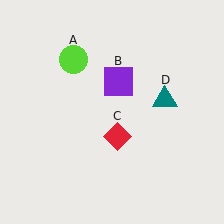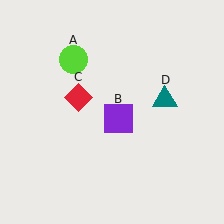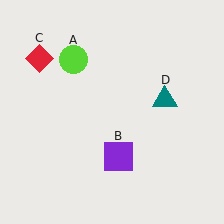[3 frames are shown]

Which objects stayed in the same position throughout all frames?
Lime circle (object A) and teal triangle (object D) remained stationary.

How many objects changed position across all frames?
2 objects changed position: purple square (object B), red diamond (object C).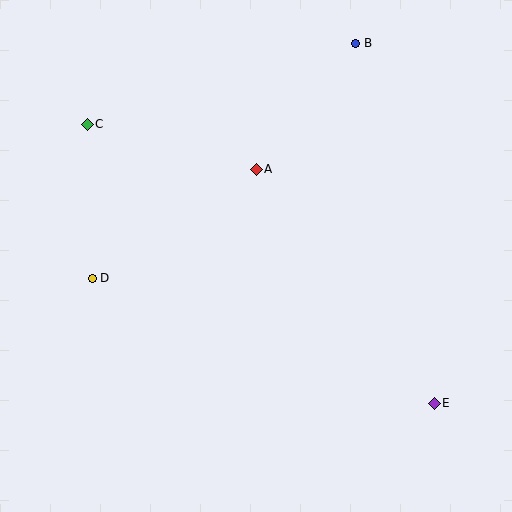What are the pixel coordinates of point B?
Point B is at (356, 43).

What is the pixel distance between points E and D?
The distance between E and D is 364 pixels.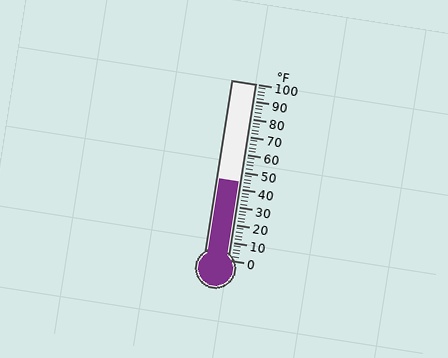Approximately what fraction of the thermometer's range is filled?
The thermometer is filled to approximately 45% of its range.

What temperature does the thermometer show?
The thermometer shows approximately 44°F.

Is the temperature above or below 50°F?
The temperature is below 50°F.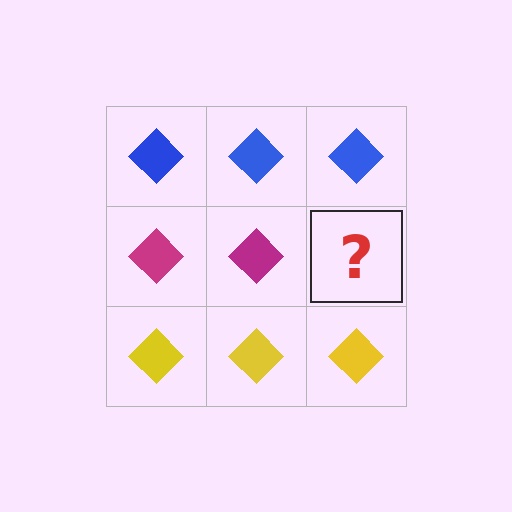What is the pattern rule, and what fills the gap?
The rule is that each row has a consistent color. The gap should be filled with a magenta diamond.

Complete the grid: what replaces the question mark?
The question mark should be replaced with a magenta diamond.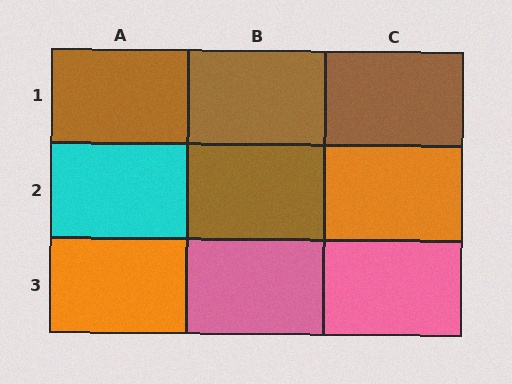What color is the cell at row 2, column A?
Cyan.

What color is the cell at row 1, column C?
Brown.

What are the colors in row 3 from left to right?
Orange, pink, pink.